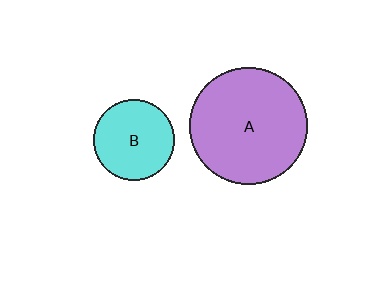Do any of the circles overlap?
No, none of the circles overlap.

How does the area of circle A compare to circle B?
Approximately 2.1 times.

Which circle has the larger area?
Circle A (purple).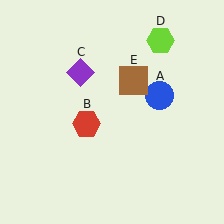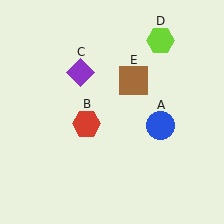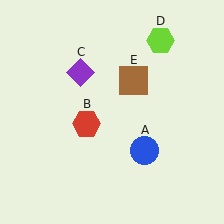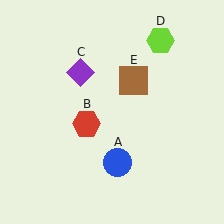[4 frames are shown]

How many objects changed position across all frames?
1 object changed position: blue circle (object A).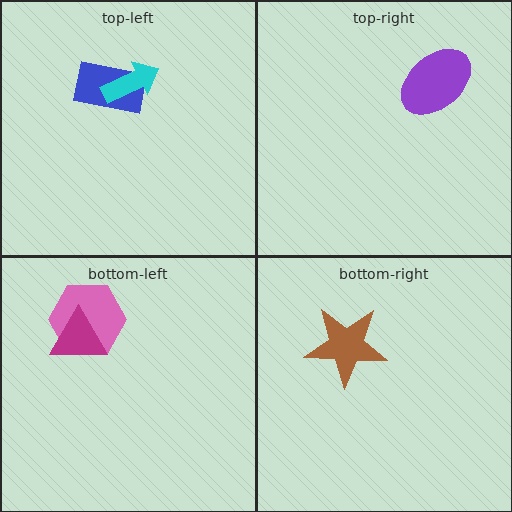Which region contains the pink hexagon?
The bottom-left region.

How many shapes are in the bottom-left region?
2.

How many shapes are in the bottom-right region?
1.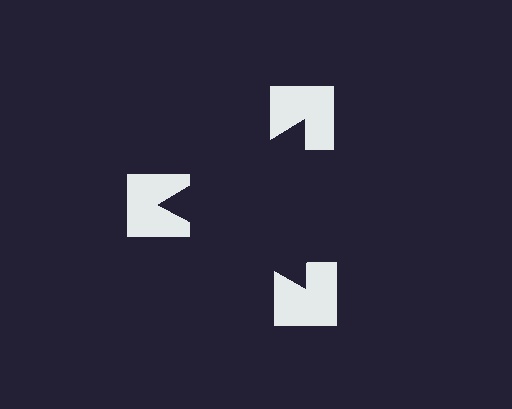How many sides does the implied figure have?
3 sides.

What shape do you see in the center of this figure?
An illusory triangle — its edges are inferred from the aligned wedge cuts in the notched squares, not physically drawn.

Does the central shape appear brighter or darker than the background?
It typically appears slightly darker than the background, even though no actual brightness change is drawn.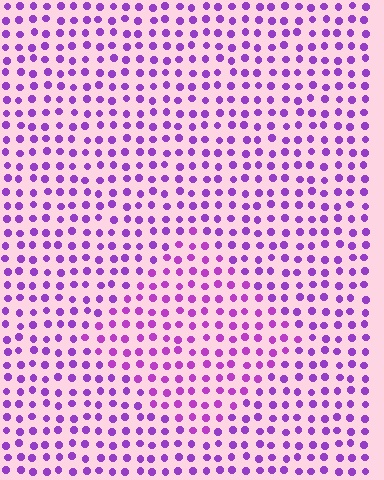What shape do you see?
I see a diamond.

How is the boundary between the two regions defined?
The boundary is defined purely by a slight shift in hue (about 16 degrees). Spacing, size, and orientation are identical on both sides.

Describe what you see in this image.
The image is filled with small purple elements in a uniform arrangement. A diamond-shaped region is visible where the elements are tinted to a slightly different hue, forming a subtle color boundary.